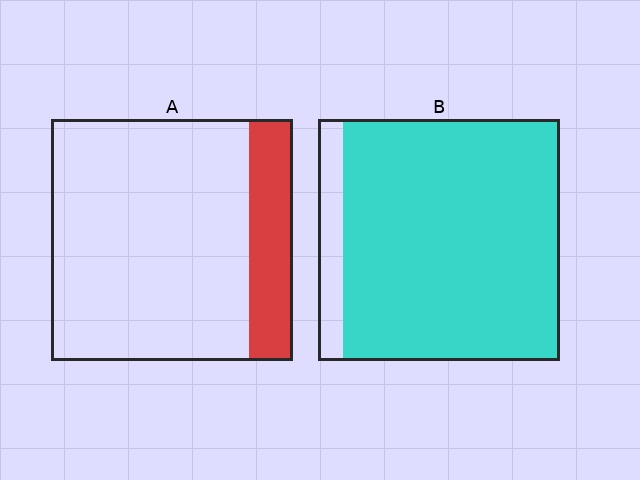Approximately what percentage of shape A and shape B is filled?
A is approximately 20% and B is approximately 90%.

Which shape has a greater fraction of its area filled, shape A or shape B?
Shape B.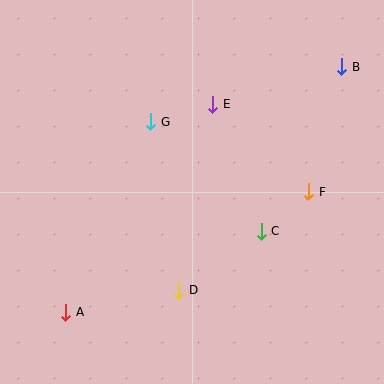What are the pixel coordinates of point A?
Point A is at (66, 312).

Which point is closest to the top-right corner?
Point B is closest to the top-right corner.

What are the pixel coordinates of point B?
Point B is at (342, 67).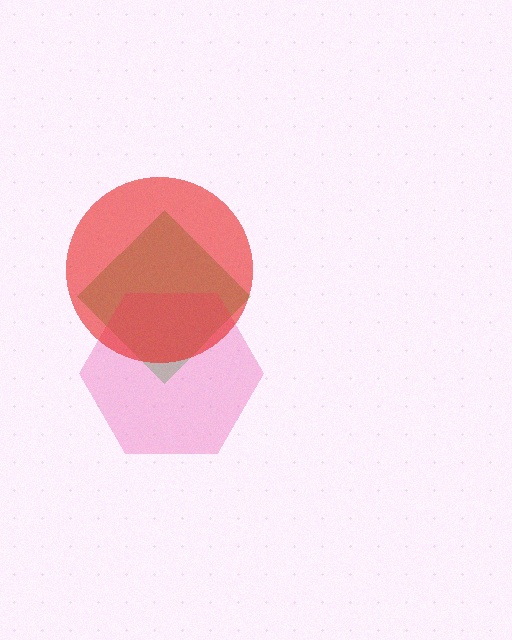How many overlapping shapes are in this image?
There are 3 overlapping shapes in the image.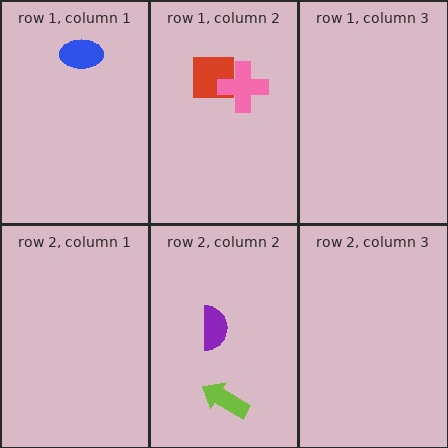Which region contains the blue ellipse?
The row 1, column 1 region.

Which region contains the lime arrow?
The row 2, column 2 region.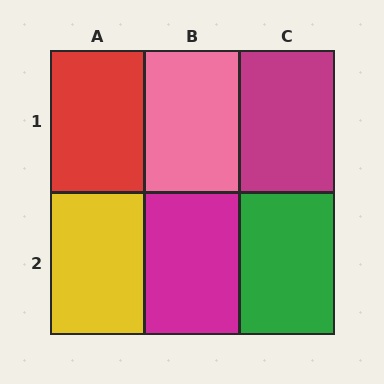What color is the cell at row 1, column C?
Magenta.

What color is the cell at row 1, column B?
Pink.